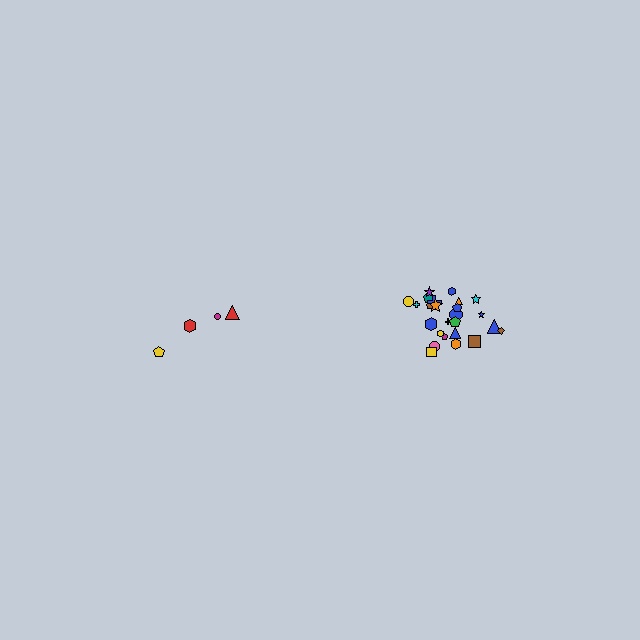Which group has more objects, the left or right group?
The right group.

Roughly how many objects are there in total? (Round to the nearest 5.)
Roughly 30 objects in total.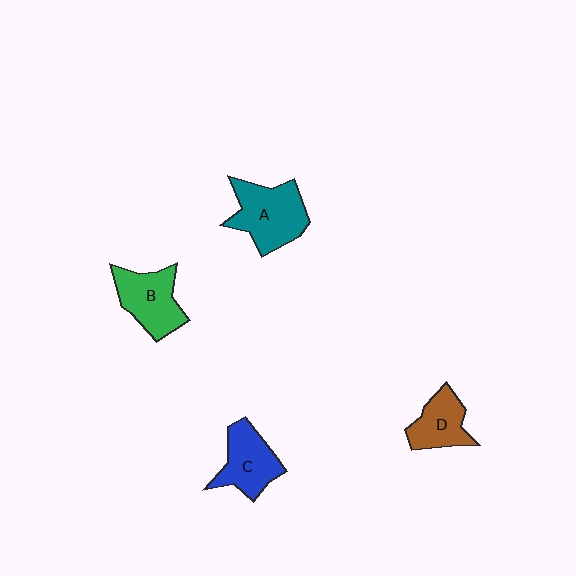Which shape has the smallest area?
Shape D (brown).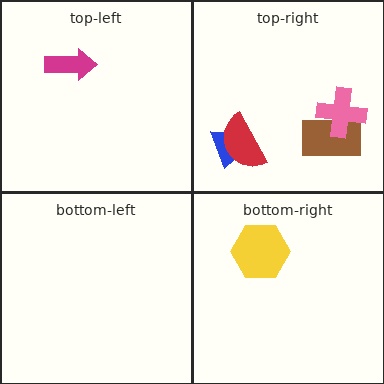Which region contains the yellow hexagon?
The bottom-right region.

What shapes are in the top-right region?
The blue trapezoid, the brown rectangle, the red semicircle, the pink cross.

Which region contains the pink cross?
The top-right region.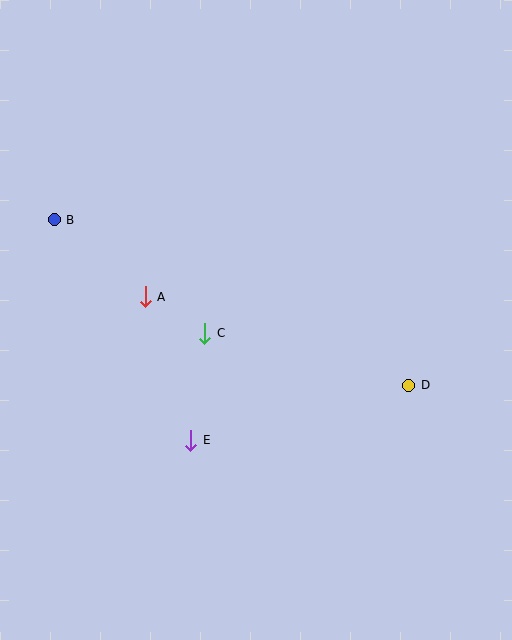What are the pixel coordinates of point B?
Point B is at (54, 220).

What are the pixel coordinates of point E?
Point E is at (191, 440).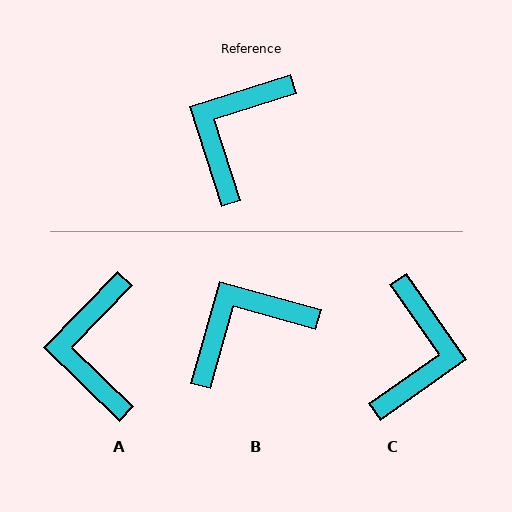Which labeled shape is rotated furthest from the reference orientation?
C, about 162 degrees away.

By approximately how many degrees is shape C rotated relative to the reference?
Approximately 162 degrees clockwise.